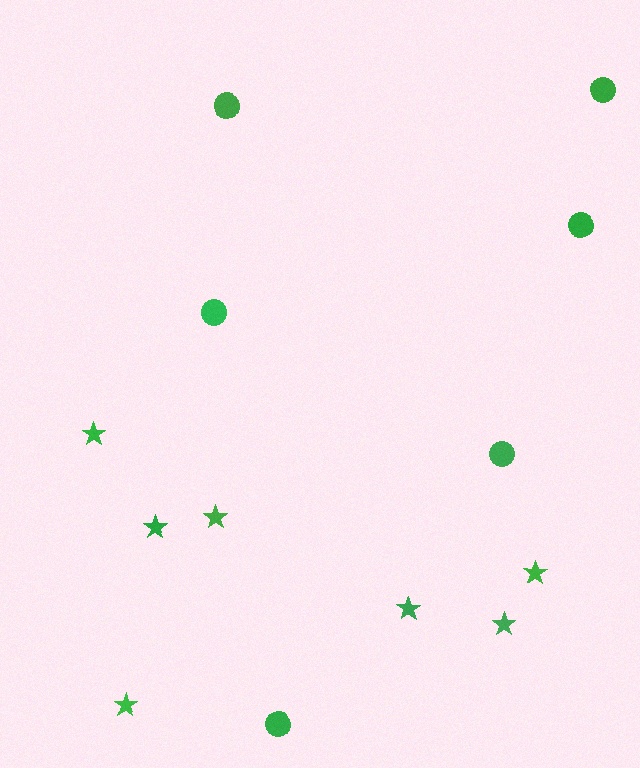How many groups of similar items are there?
There are 2 groups: one group of circles (6) and one group of stars (7).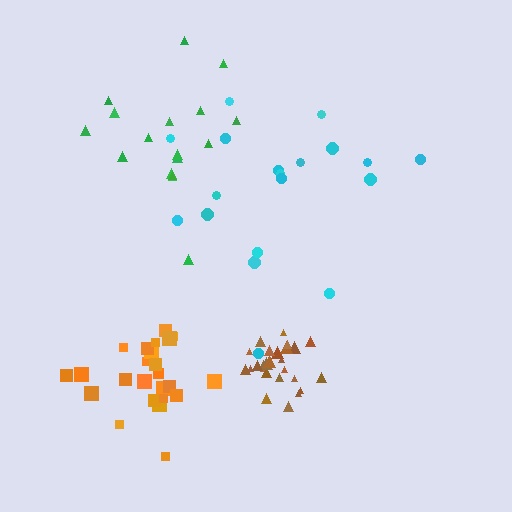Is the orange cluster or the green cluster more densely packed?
Orange.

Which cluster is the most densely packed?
Brown.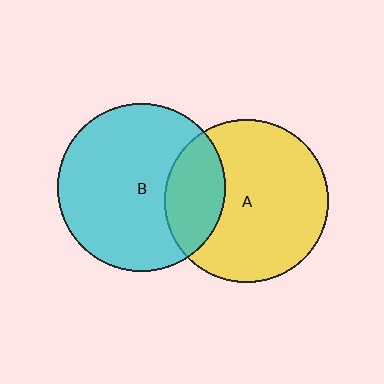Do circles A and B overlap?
Yes.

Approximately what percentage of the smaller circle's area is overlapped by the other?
Approximately 25%.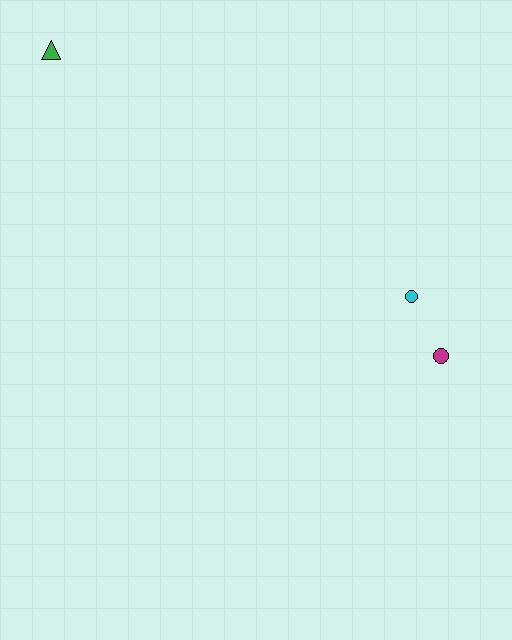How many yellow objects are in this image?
There are no yellow objects.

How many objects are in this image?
There are 3 objects.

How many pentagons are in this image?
There are no pentagons.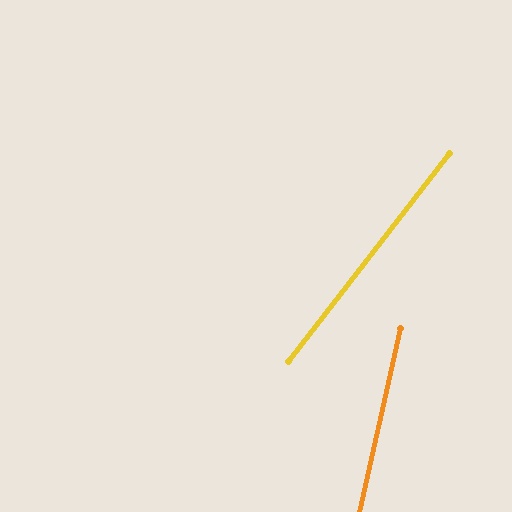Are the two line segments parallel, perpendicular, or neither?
Neither parallel nor perpendicular — they differ by about 25°.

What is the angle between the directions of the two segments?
Approximately 25 degrees.